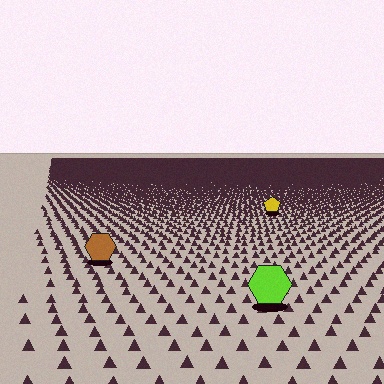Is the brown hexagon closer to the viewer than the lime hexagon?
No. The lime hexagon is closer — you can tell from the texture gradient: the ground texture is coarser near it.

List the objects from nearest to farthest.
From nearest to farthest: the lime hexagon, the brown hexagon, the yellow pentagon.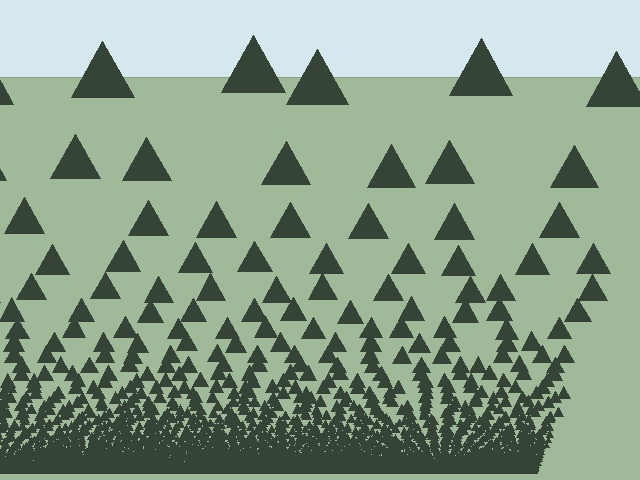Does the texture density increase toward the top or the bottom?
Density increases toward the bottom.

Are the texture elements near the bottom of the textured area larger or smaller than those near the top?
Smaller. The gradient is inverted — elements near the bottom are smaller and denser.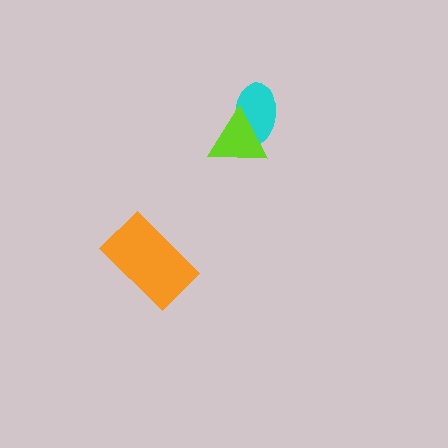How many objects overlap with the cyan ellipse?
1 object overlaps with the cyan ellipse.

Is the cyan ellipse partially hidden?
Yes, it is partially covered by another shape.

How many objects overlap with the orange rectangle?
0 objects overlap with the orange rectangle.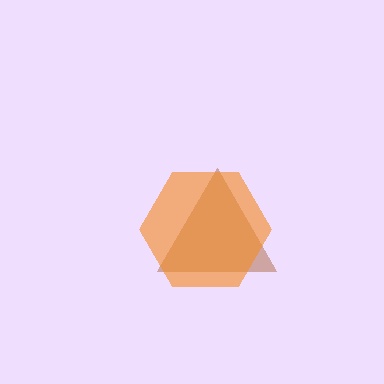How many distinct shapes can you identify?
There are 2 distinct shapes: a brown triangle, an orange hexagon.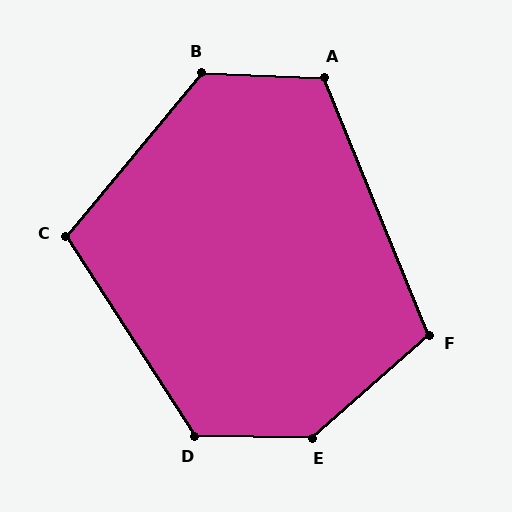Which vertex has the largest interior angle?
E, at approximately 138 degrees.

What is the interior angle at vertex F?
Approximately 109 degrees (obtuse).